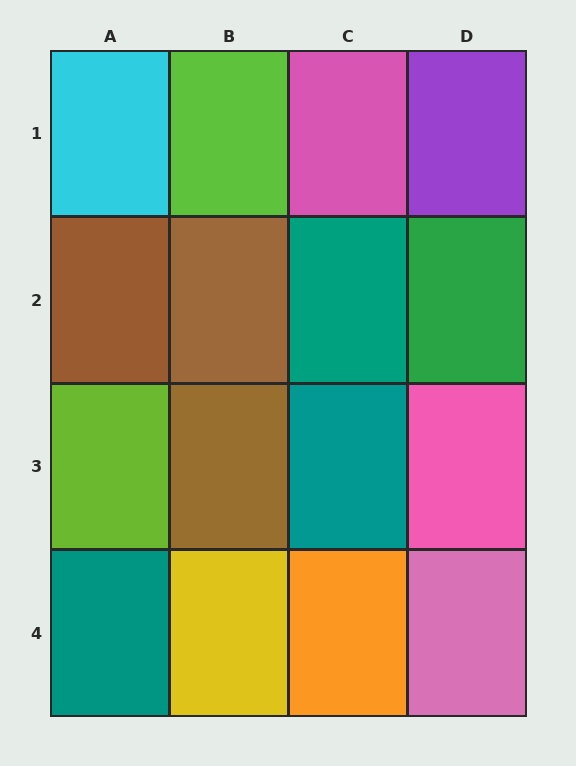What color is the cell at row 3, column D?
Pink.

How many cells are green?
1 cell is green.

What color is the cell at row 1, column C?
Pink.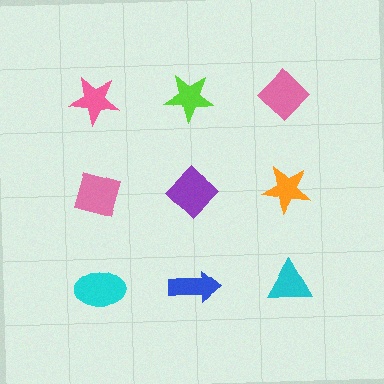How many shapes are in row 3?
3 shapes.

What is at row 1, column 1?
A pink star.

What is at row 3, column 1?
A cyan ellipse.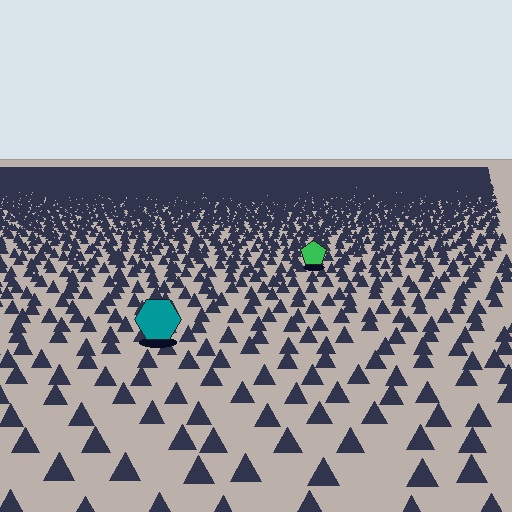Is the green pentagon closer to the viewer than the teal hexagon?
No. The teal hexagon is closer — you can tell from the texture gradient: the ground texture is coarser near it.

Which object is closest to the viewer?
The teal hexagon is closest. The texture marks near it are larger and more spread out.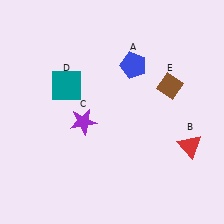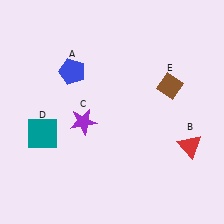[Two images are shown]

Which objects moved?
The objects that moved are: the blue pentagon (A), the teal square (D).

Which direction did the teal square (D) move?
The teal square (D) moved down.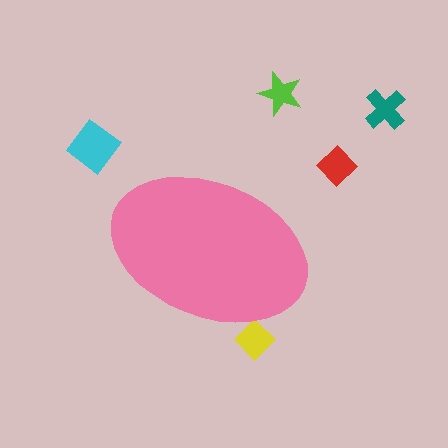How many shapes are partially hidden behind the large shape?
1 shape is partially hidden.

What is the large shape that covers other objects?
A pink ellipse.